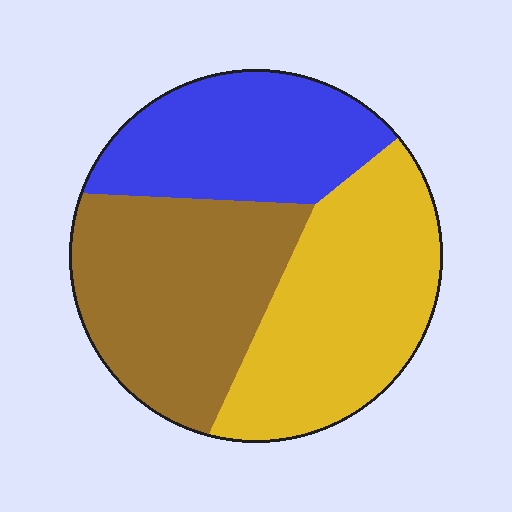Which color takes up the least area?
Blue, at roughly 30%.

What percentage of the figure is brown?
Brown covers 36% of the figure.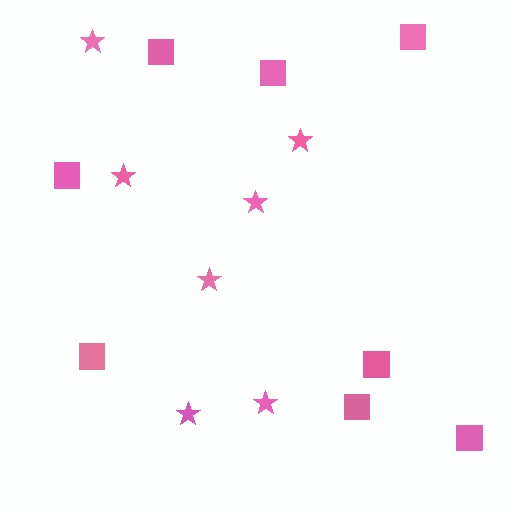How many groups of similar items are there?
There are 2 groups: one group of stars (7) and one group of squares (8).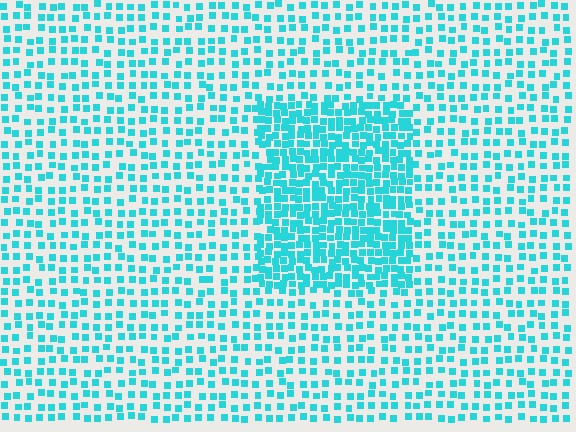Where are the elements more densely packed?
The elements are more densely packed inside the rectangle boundary.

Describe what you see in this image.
The image contains small cyan elements arranged at two different densities. A rectangle-shaped region is visible where the elements are more densely packed than the surrounding area.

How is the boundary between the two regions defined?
The boundary is defined by a change in element density (approximately 2.2x ratio). All elements are the same color, size, and shape.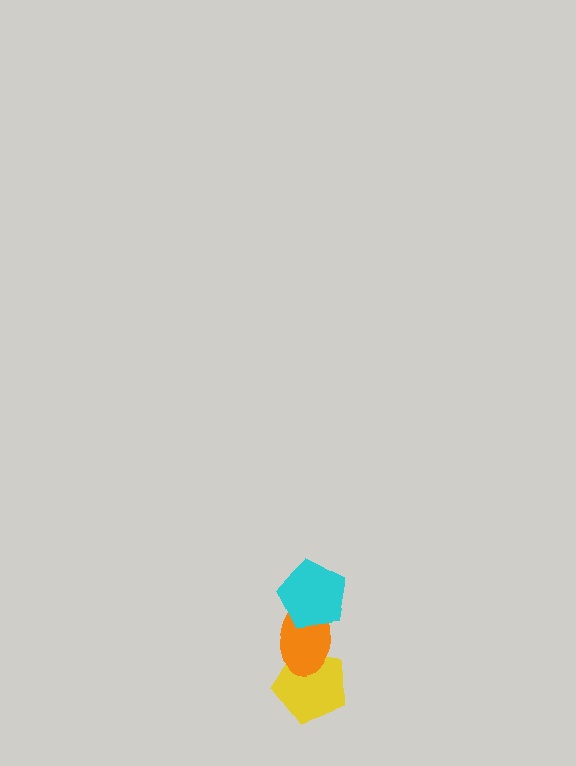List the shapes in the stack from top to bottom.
From top to bottom: the cyan pentagon, the orange ellipse, the yellow pentagon.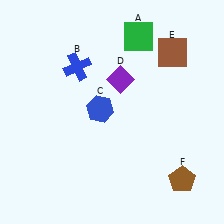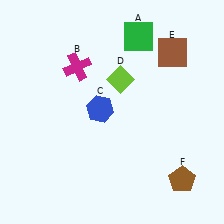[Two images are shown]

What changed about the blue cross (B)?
In Image 1, B is blue. In Image 2, it changed to magenta.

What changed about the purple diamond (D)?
In Image 1, D is purple. In Image 2, it changed to lime.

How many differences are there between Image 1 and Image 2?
There are 2 differences between the two images.